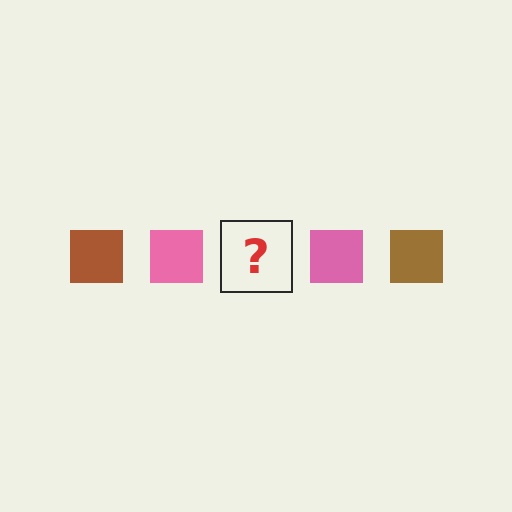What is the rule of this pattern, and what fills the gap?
The rule is that the pattern cycles through brown, pink squares. The gap should be filled with a brown square.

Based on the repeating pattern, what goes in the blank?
The blank should be a brown square.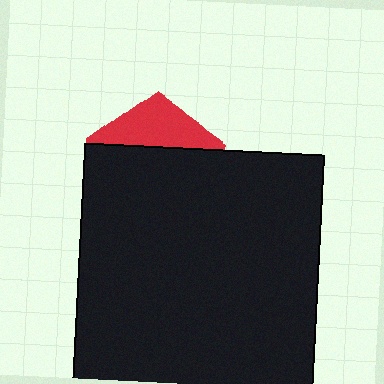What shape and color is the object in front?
The object in front is a black square.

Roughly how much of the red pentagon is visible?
A small part of it is visible (roughly 32%).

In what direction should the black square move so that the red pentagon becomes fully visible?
The black square should move down. That is the shortest direction to clear the overlap and leave the red pentagon fully visible.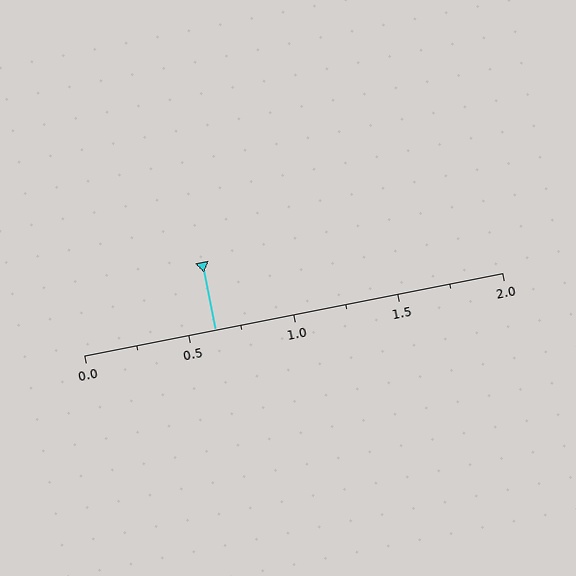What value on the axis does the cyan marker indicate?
The marker indicates approximately 0.62.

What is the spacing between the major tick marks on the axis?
The major ticks are spaced 0.5 apart.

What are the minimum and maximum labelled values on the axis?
The axis runs from 0.0 to 2.0.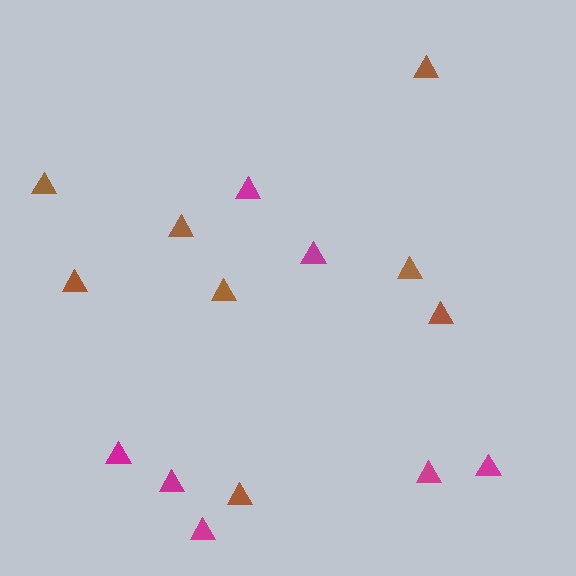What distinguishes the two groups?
There are 2 groups: one group of brown triangles (8) and one group of magenta triangles (7).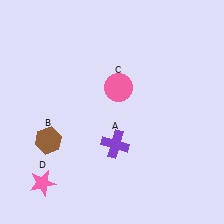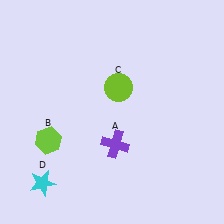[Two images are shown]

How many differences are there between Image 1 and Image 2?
There are 3 differences between the two images.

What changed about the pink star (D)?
In Image 1, D is pink. In Image 2, it changed to cyan.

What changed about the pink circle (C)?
In Image 1, C is pink. In Image 2, it changed to lime.